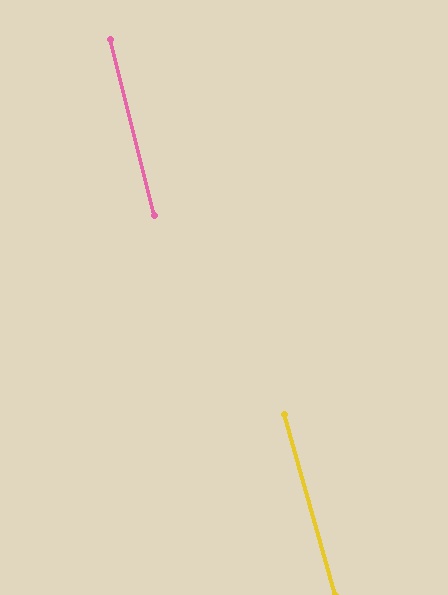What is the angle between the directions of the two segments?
Approximately 1 degree.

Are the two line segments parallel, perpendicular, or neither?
Parallel — their directions differ by only 1.5°.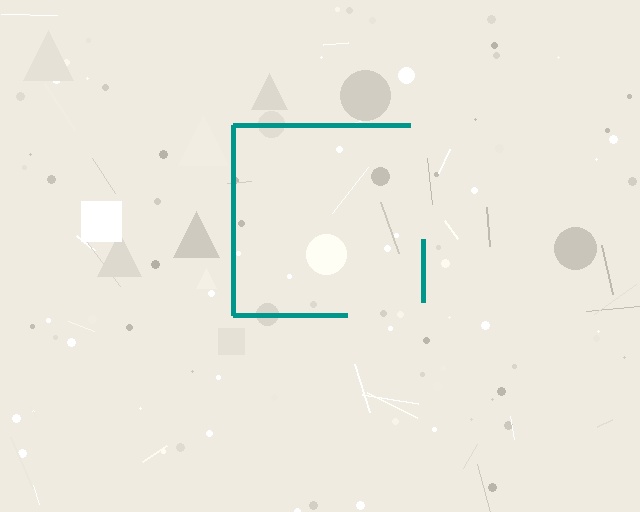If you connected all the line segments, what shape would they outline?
They would outline a square.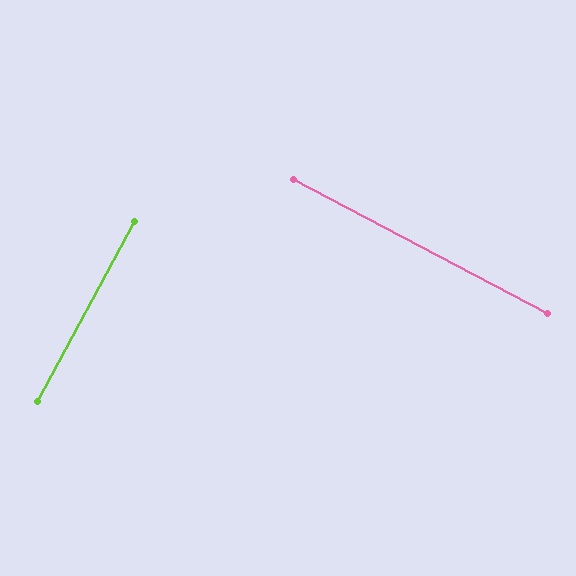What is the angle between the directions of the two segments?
Approximately 89 degrees.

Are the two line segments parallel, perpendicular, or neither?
Perpendicular — they meet at approximately 89°.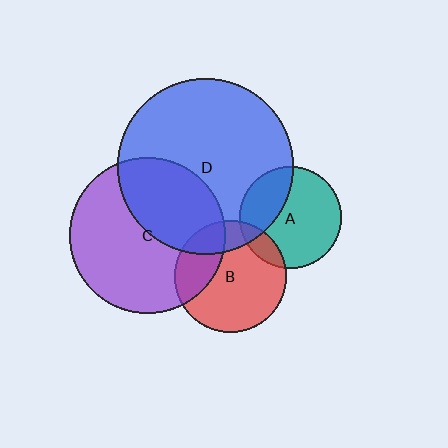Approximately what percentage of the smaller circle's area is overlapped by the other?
Approximately 30%.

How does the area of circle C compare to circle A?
Approximately 2.3 times.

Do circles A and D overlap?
Yes.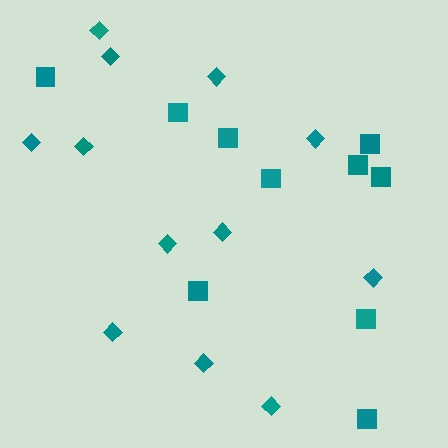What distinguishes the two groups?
There are 2 groups: one group of diamonds (12) and one group of squares (10).